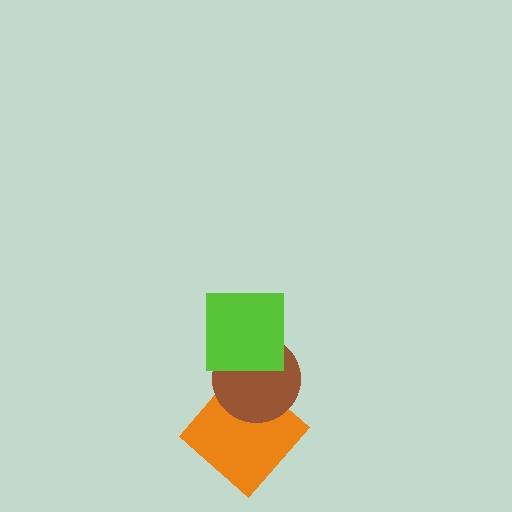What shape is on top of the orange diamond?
The brown circle is on top of the orange diamond.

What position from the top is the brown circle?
The brown circle is 2nd from the top.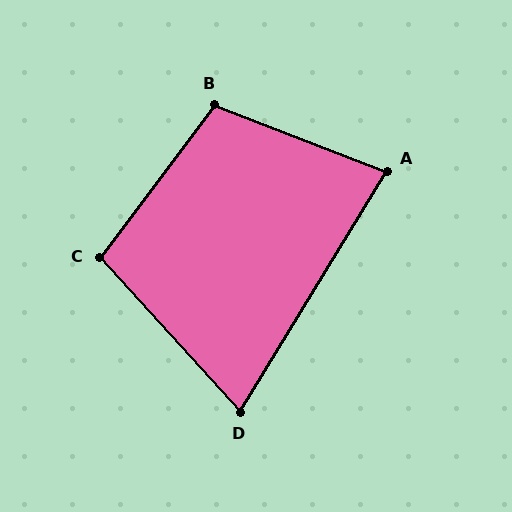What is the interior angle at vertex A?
Approximately 79 degrees (acute).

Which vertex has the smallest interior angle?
D, at approximately 74 degrees.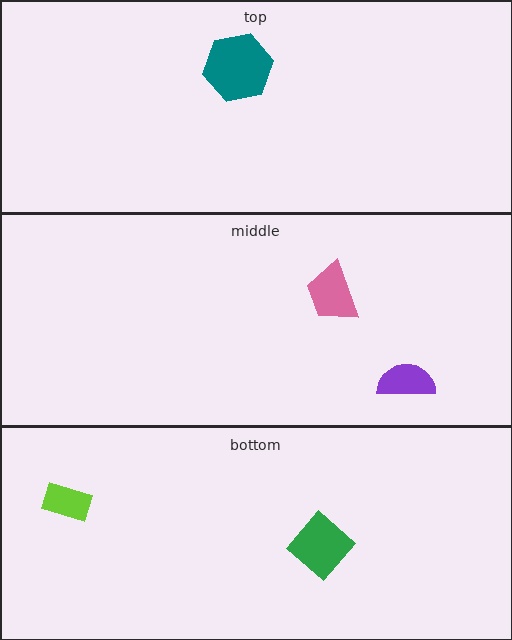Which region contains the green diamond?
The bottom region.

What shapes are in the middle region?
The purple semicircle, the pink trapezoid.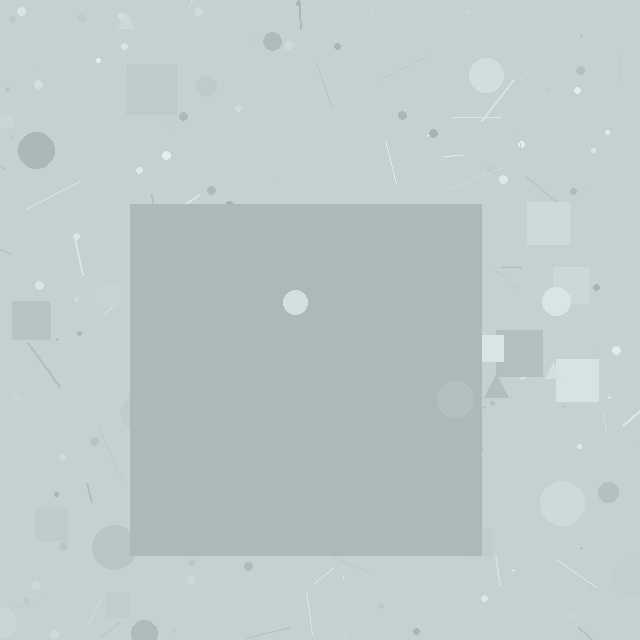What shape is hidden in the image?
A square is hidden in the image.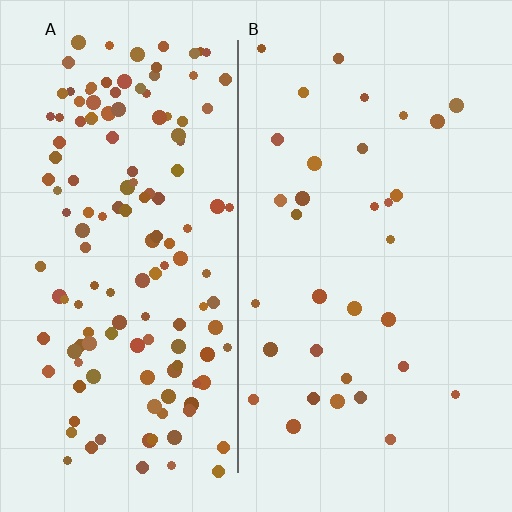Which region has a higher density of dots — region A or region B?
A (the left).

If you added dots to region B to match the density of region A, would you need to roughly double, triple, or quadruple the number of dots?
Approximately quadruple.